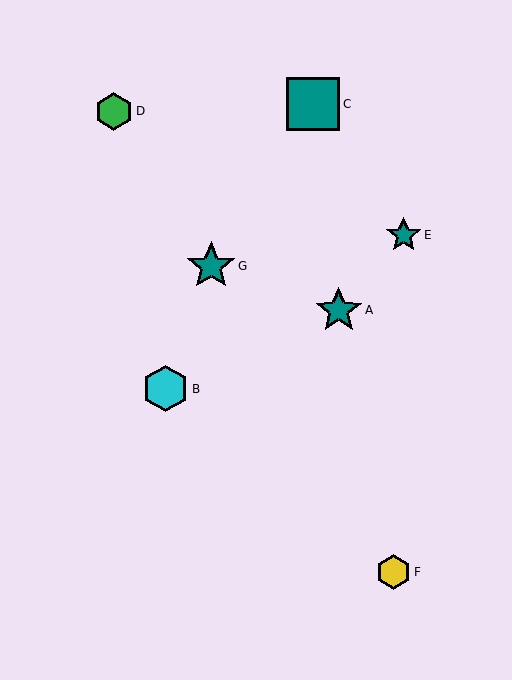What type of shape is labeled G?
Shape G is a teal star.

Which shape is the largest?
The teal square (labeled C) is the largest.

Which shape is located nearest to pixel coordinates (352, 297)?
The teal star (labeled A) at (339, 310) is nearest to that location.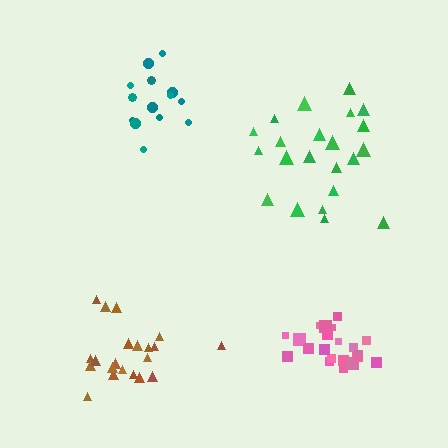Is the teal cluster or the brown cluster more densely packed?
Teal.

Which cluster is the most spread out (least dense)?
Green.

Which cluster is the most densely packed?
Pink.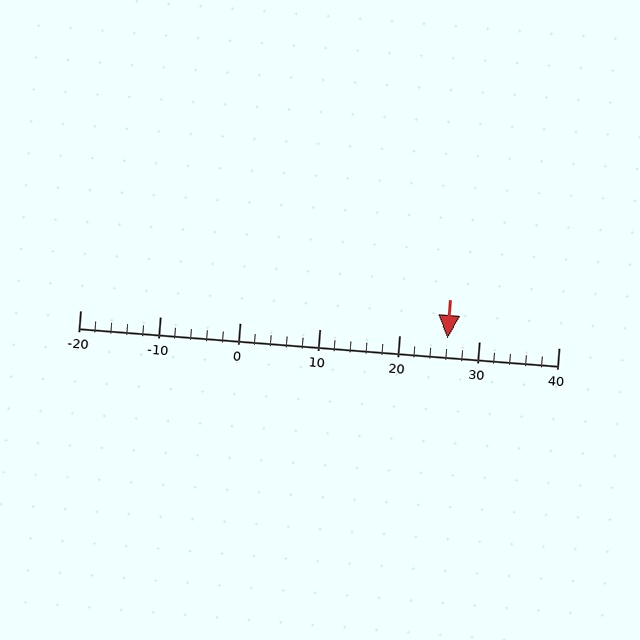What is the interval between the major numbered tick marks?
The major tick marks are spaced 10 units apart.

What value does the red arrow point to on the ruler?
The red arrow points to approximately 26.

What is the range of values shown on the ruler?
The ruler shows values from -20 to 40.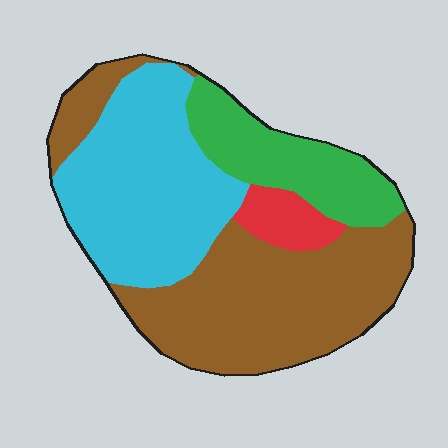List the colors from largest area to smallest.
From largest to smallest: brown, cyan, green, red.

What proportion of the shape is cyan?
Cyan takes up about one third (1/3) of the shape.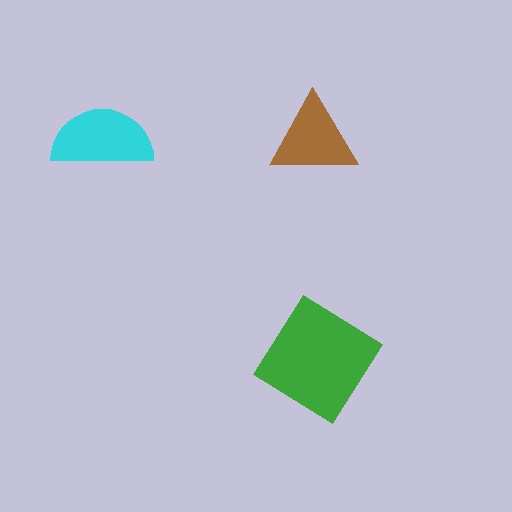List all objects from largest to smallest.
The green diamond, the cyan semicircle, the brown triangle.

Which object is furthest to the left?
The cyan semicircle is leftmost.